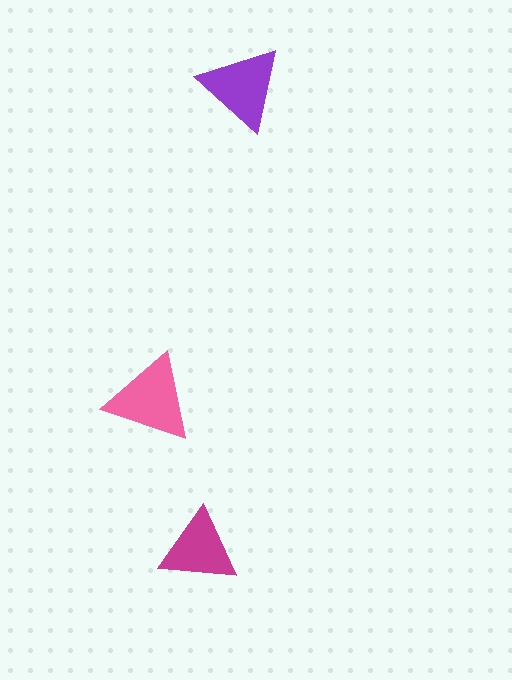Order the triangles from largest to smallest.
the pink one, the purple one, the magenta one.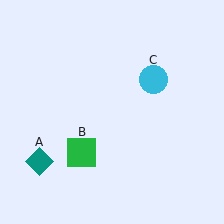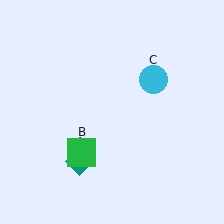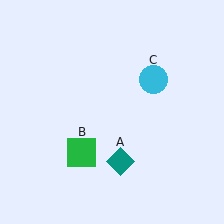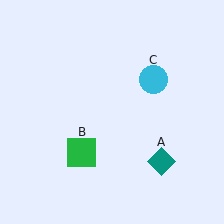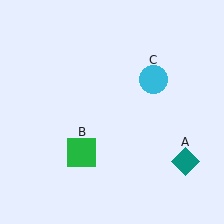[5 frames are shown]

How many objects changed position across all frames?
1 object changed position: teal diamond (object A).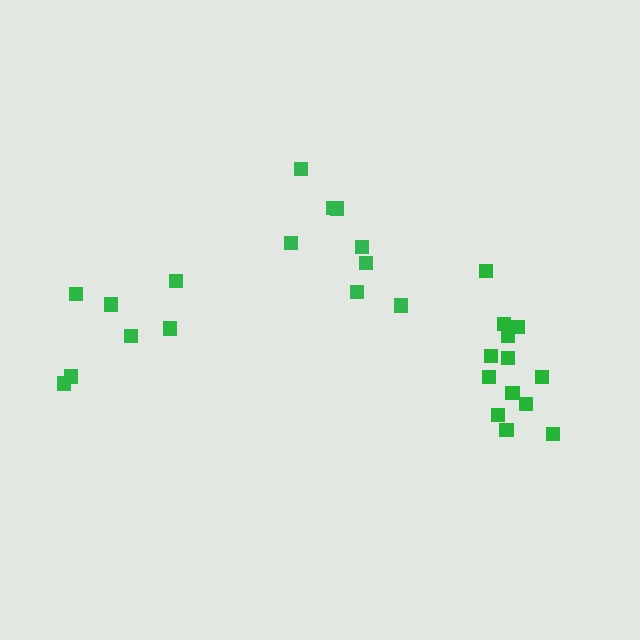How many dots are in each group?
Group 1: 8 dots, Group 2: 13 dots, Group 3: 8 dots (29 total).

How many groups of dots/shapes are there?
There are 3 groups.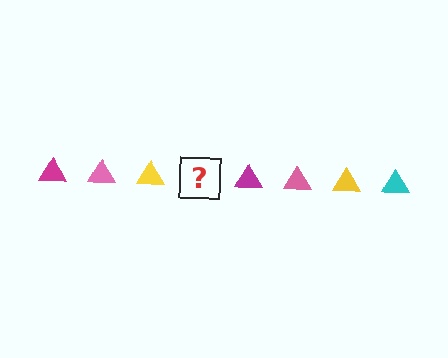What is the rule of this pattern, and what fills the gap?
The rule is that the pattern cycles through magenta, pink, yellow, cyan triangles. The gap should be filled with a cyan triangle.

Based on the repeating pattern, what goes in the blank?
The blank should be a cyan triangle.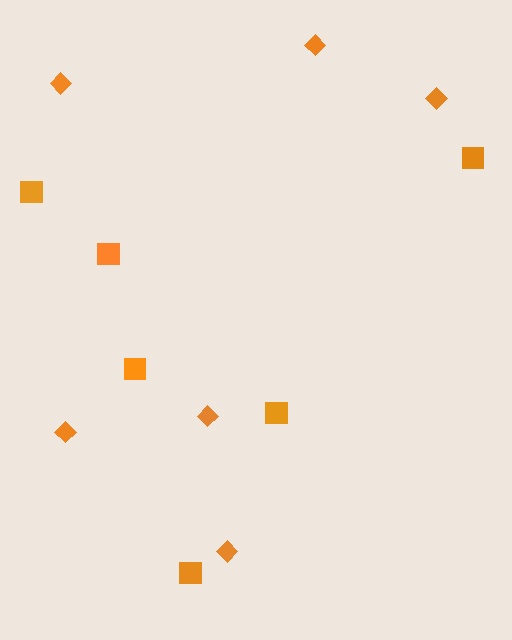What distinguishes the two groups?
There are 2 groups: one group of diamonds (6) and one group of squares (6).